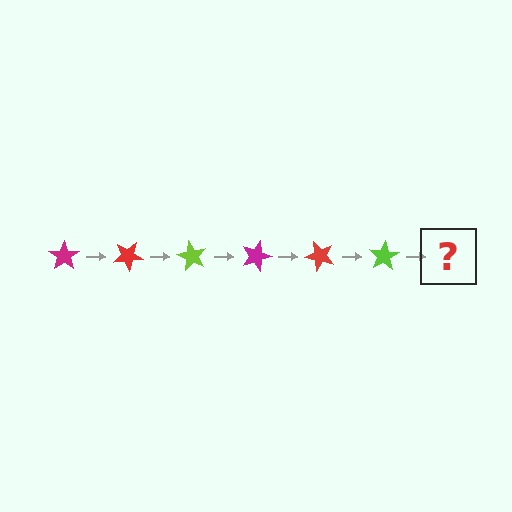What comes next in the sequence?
The next element should be a magenta star, rotated 180 degrees from the start.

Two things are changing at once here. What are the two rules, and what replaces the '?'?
The two rules are that it rotates 30 degrees each step and the color cycles through magenta, red, and lime. The '?' should be a magenta star, rotated 180 degrees from the start.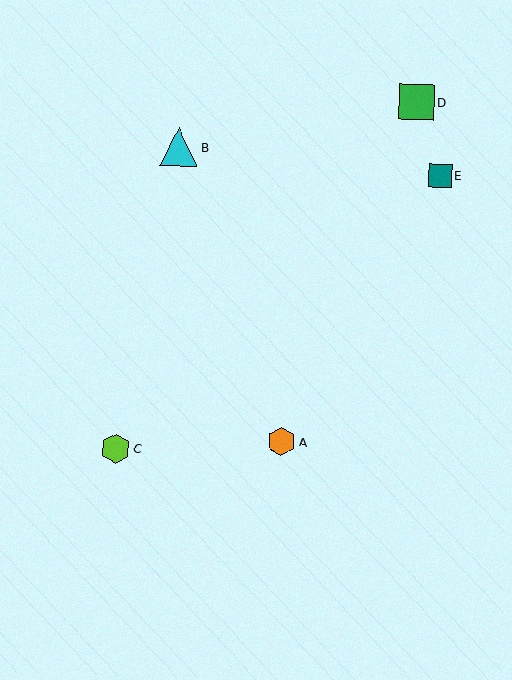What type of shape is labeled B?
Shape B is a cyan triangle.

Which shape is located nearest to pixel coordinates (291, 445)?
The orange hexagon (labeled A) at (282, 441) is nearest to that location.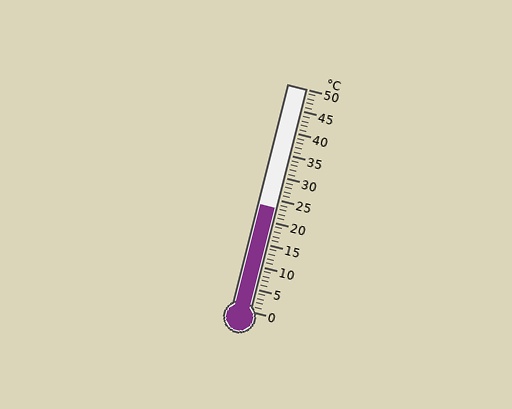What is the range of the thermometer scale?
The thermometer scale ranges from 0°C to 50°C.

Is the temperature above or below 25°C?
The temperature is below 25°C.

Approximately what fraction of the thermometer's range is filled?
The thermometer is filled to approximately 45% of its range.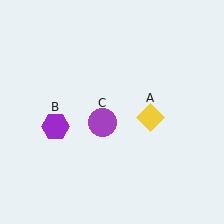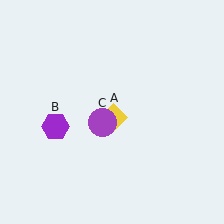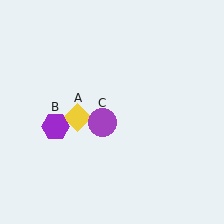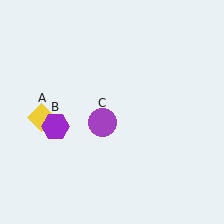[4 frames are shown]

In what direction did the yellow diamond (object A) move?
The yellow diamond (object A) moved left.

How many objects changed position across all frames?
1 object changed position: yellow diamond (object A).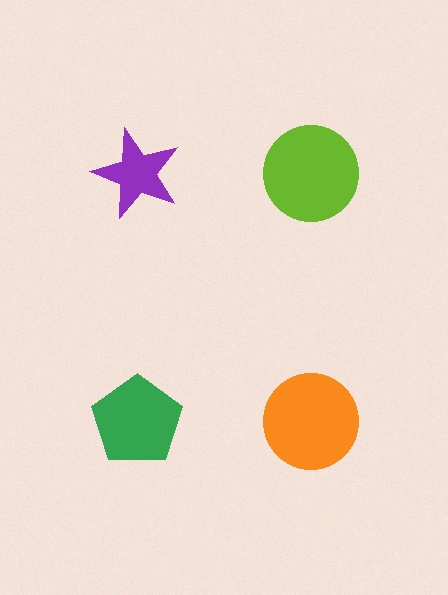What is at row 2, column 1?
A green pentagon.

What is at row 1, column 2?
A lime circle.